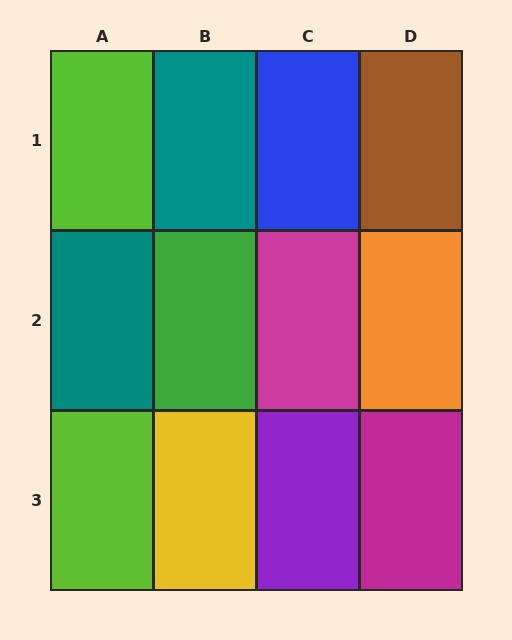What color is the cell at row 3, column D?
Magenta.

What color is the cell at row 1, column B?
Teal.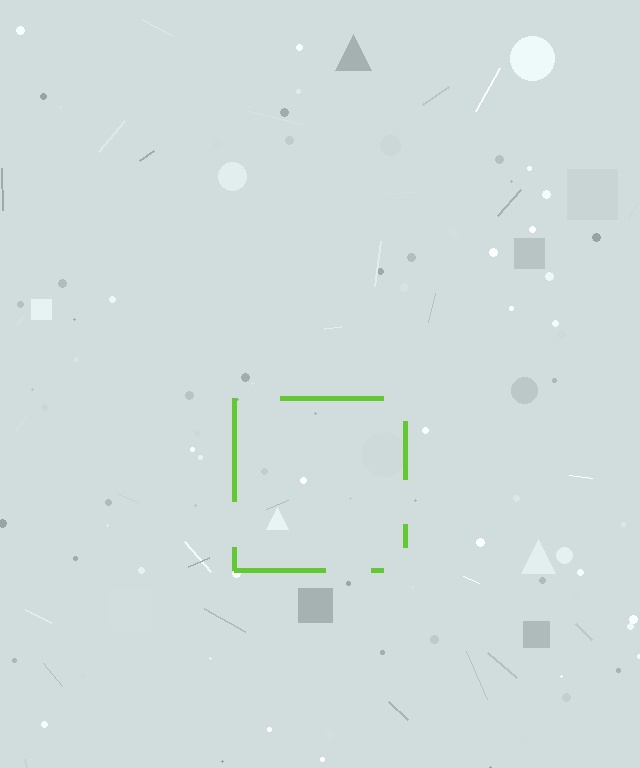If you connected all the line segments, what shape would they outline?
They would outline a square.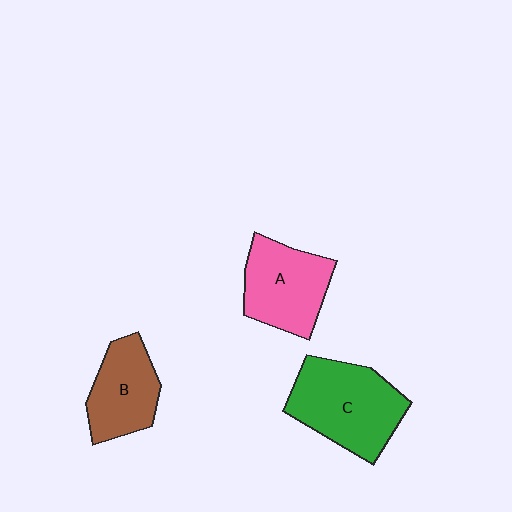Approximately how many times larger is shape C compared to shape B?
Approximately 1.5 times.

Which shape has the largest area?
Shape C (green).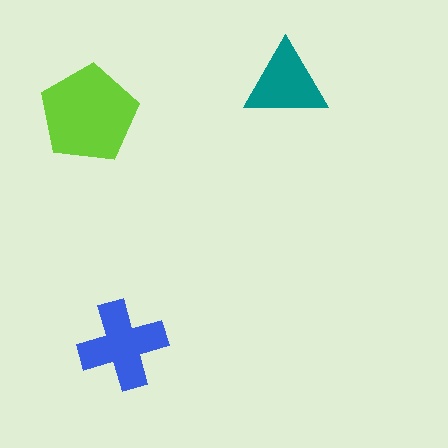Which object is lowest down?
The blue cross is bottommost.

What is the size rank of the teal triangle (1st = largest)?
3rd.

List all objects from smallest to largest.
The teal triangle, the blue cross, the lime pentagon.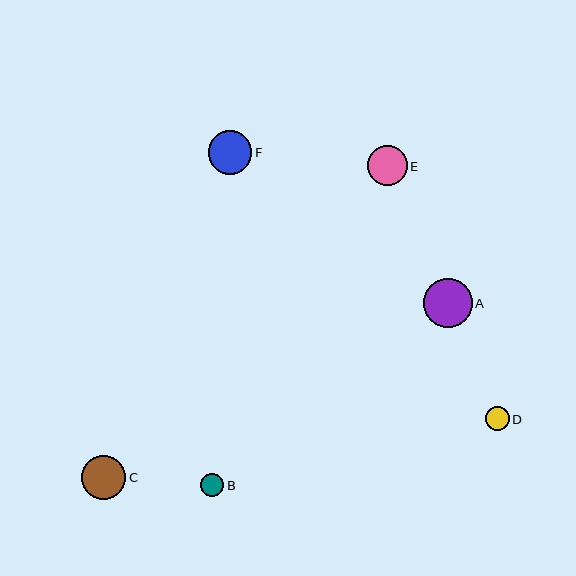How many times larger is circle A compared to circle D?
Circle A is approximately 2.0 times the size of circle D.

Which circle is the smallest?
Circle B is the smallest with a size of approximately 23 pixels.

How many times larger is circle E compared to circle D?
Circle E is approximately 1.7 times the size of circle D.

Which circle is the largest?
Circle A is the largest with a size of approximately 49 pixels.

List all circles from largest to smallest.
From largest to smallest: A, C, F, E, D, B.